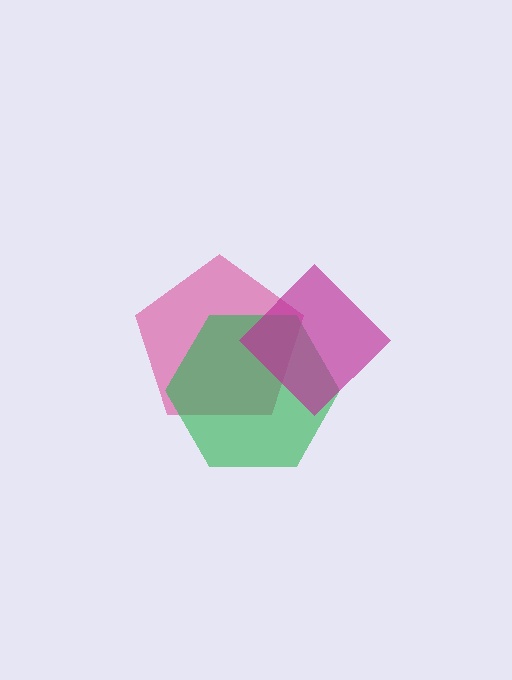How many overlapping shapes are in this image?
There are 3 overlapping shapes in the image.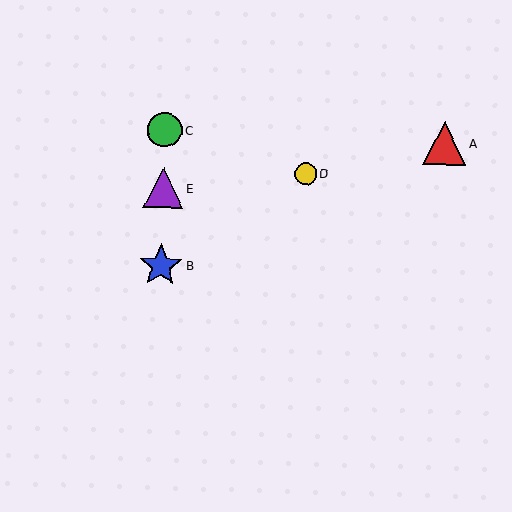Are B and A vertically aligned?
No, B is at x≈161 and A is at x≈445.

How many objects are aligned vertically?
3 objects (B, C, E) are aligned vertically.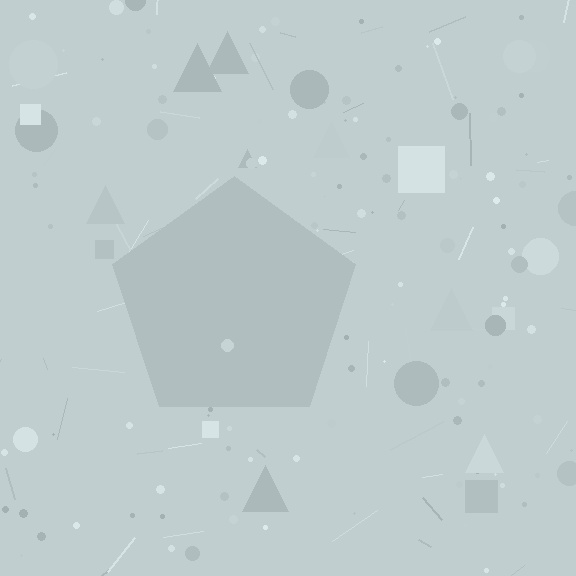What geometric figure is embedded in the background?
A pentagon is embedded in the background.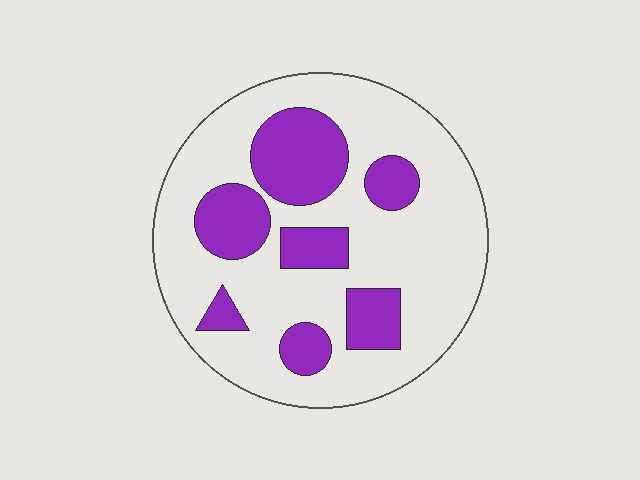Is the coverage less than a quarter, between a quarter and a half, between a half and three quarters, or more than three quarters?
Between a quarter and a half.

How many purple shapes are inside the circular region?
7.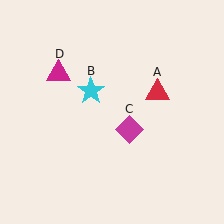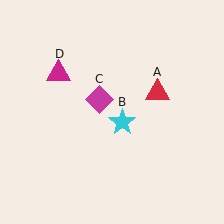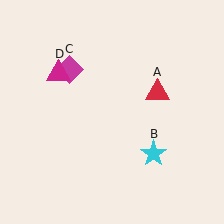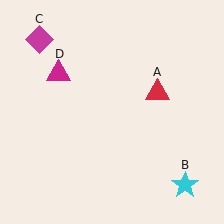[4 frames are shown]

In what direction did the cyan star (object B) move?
The cyan star (object B) moved down and to the right.